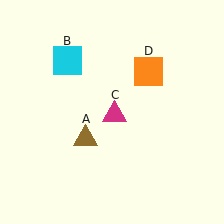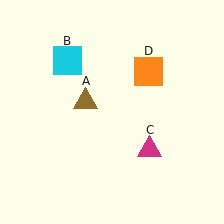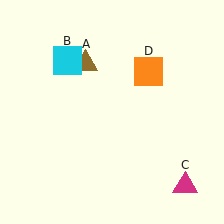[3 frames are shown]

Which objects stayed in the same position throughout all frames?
Cyan square (object B) and orange square (object D) remained stationary.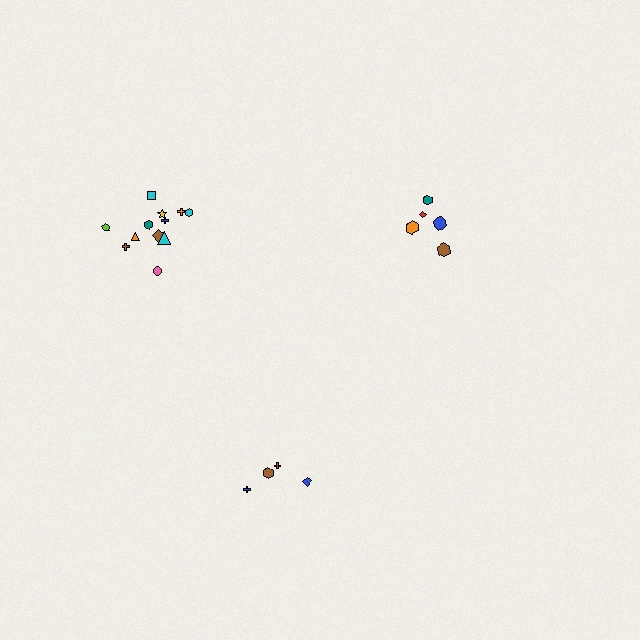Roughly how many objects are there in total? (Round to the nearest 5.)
Roughly 20 objects in total.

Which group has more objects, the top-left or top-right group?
The top-left group.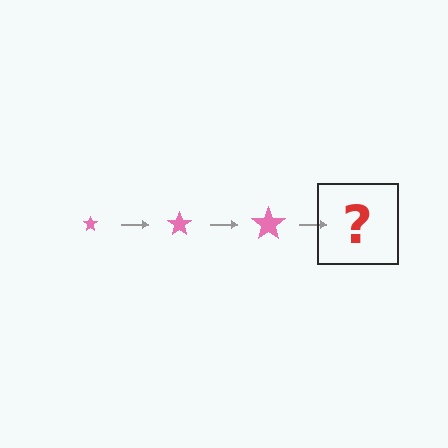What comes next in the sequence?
The next element should be a pink star, larger than the previous one.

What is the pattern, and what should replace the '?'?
The pattern is that the star gets progressively larger each step. The '?' should be a pink star, larger than the previous one.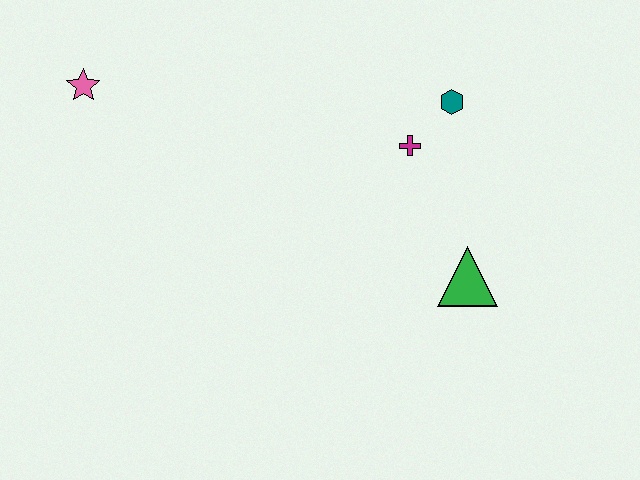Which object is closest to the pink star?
The magenta cross is closest to the pink star.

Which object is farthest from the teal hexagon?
The pink star is farthest from the teal hexagon.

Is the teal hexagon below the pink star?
Yes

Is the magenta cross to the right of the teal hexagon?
No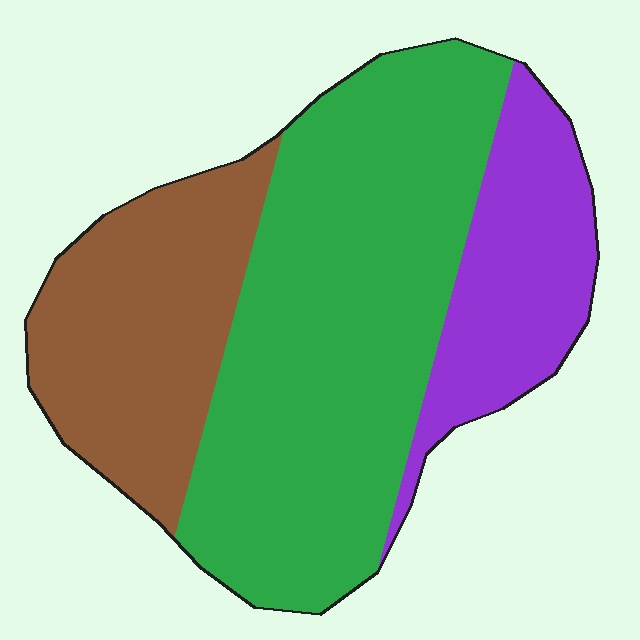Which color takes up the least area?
Purple, at roughly 20%.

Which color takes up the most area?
Green, at roughly 55%.